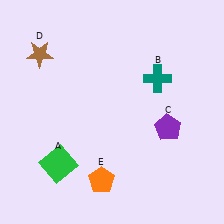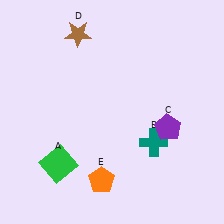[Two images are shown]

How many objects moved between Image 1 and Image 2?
2 objects moved between the two images.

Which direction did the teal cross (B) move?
The teal cross (B) moved down.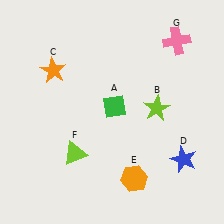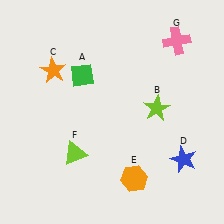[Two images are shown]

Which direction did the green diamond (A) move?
The green diamond (A) moved left.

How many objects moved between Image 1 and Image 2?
1 object moved between the two images.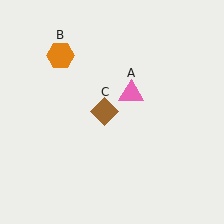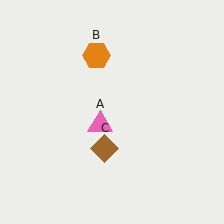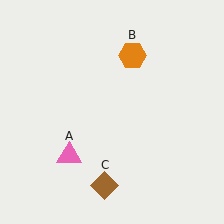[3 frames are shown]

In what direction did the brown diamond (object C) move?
The brown diamond (object C) moved down.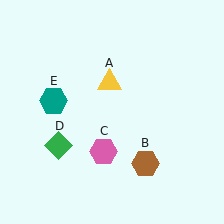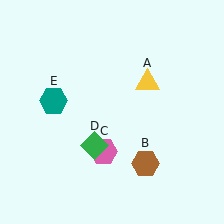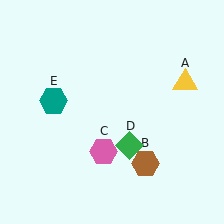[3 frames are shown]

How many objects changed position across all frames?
2 objects changed position: yellow triangle (object A), green diamond (object D).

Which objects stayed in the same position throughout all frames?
Brown hexagon (object B) and pink hexagon (object C) and teal hexagon (object E) remained stationary.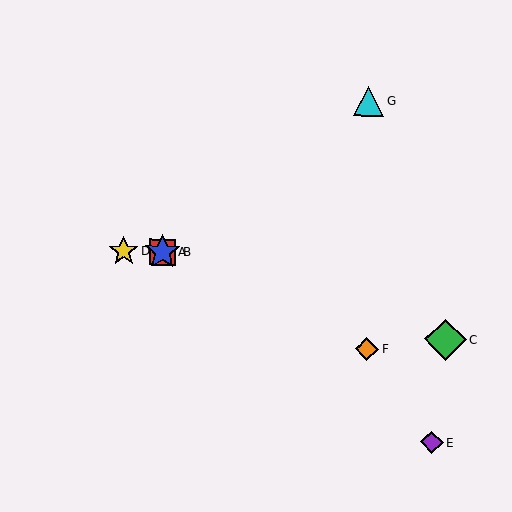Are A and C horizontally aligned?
No, A is at y≈252 and C is at y≈340.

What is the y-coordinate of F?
Object F is at y≈349.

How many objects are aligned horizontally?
3 objects (A, B, D) are aligned horizontally.